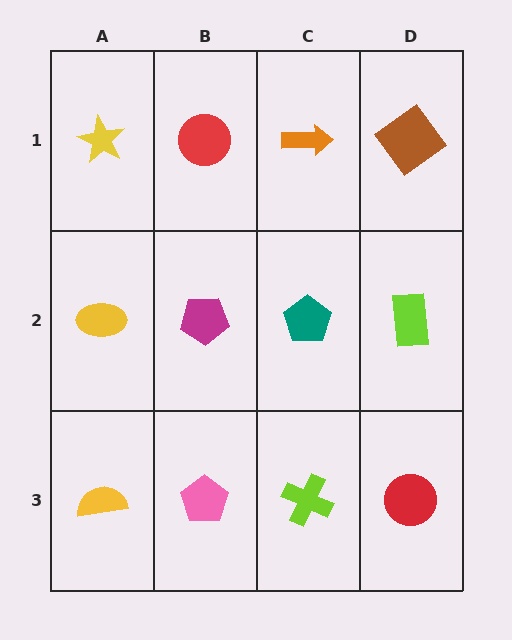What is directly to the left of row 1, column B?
A yellow star.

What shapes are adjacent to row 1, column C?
A teal pentagon (row 2, column C), a red circle (row 1, column B), a brown diamond (row 1, column D).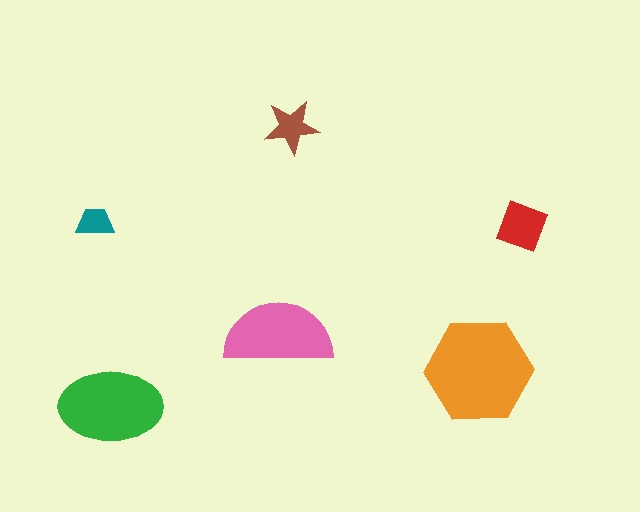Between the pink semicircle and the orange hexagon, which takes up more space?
The orange hexagon.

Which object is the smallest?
The teal trapezoid.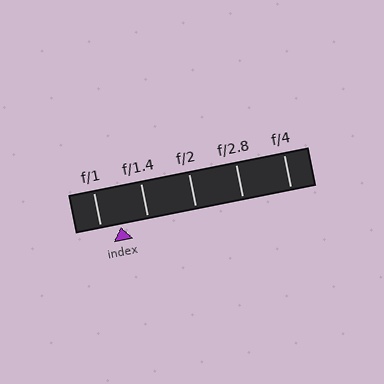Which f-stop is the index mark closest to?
The index mark is closest to f/1.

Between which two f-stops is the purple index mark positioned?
The index mark is between f/1 and f/1.4.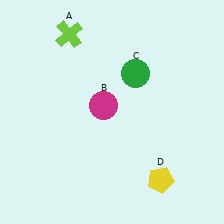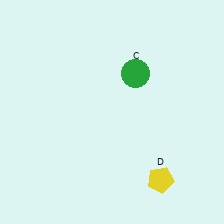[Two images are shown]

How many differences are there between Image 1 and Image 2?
There are 2 differences between the two images.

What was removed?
The magenta circle (B), the lime cross (A) were removed in Image 2.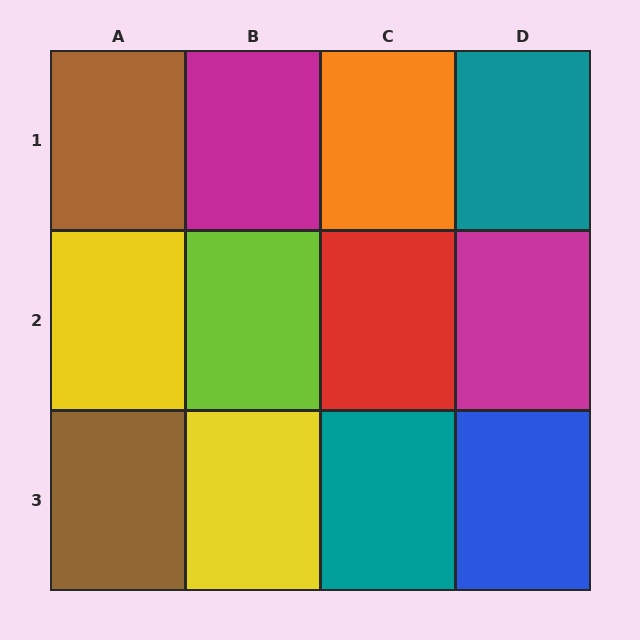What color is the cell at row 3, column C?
Teal.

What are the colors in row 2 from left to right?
Yellow, lime, red, magenta.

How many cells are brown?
2 cells are brown.